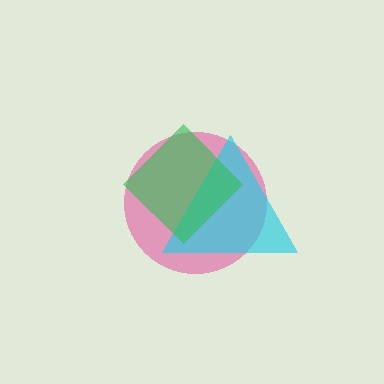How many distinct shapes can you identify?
There are 3 distinct shapes: a pink circle, a cyan triangle, a green diamond.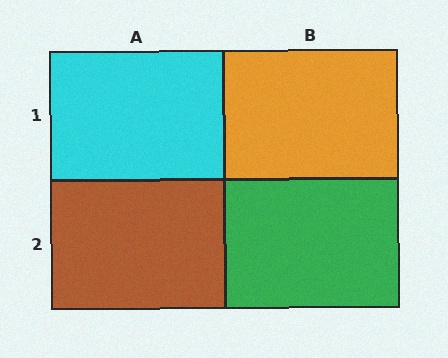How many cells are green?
1 cell is green.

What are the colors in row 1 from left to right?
Cyan, orange.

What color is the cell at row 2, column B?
Green.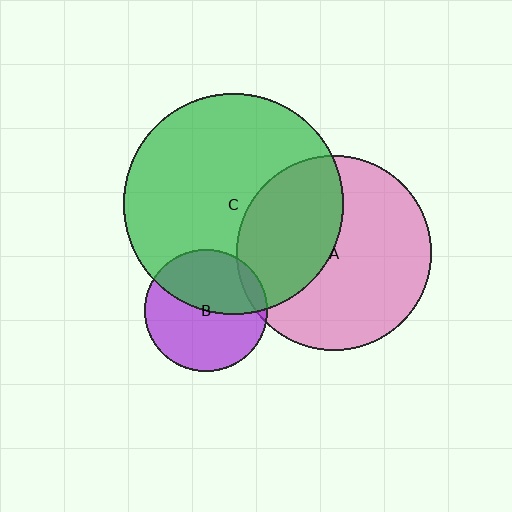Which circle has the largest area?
Circle C (green).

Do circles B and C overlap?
Yes.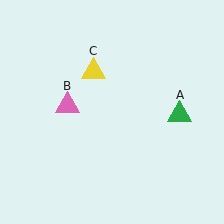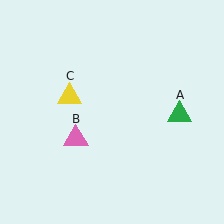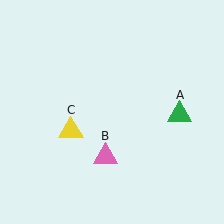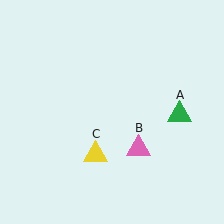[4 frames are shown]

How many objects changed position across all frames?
2 objects changed position: pink triangle (object B), yellow triangle (object C).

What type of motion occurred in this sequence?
The pink triangle (object B), yellow triangle (object C) rotated counterclockwise around the center of the scene.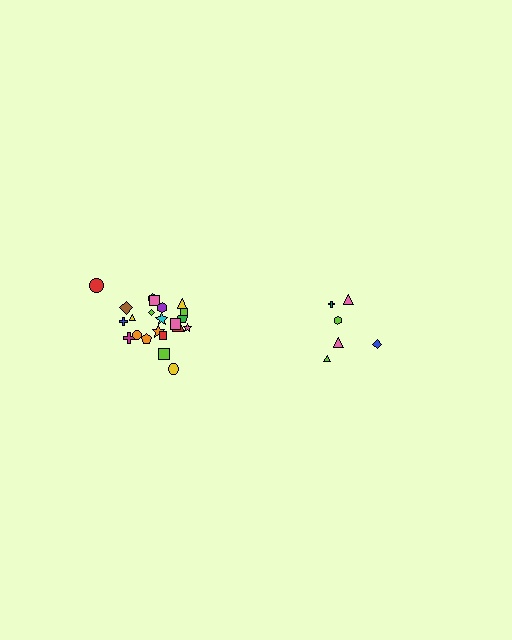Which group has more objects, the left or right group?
The left group.